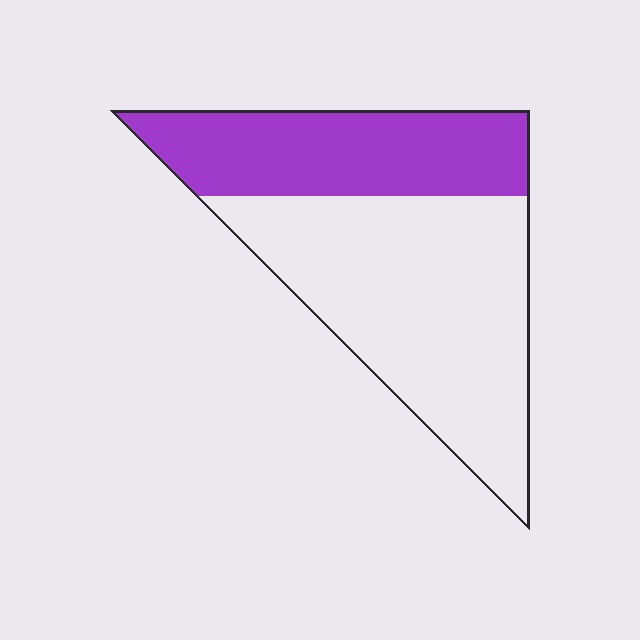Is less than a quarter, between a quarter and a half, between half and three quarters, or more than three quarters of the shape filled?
Between a quarter and a half.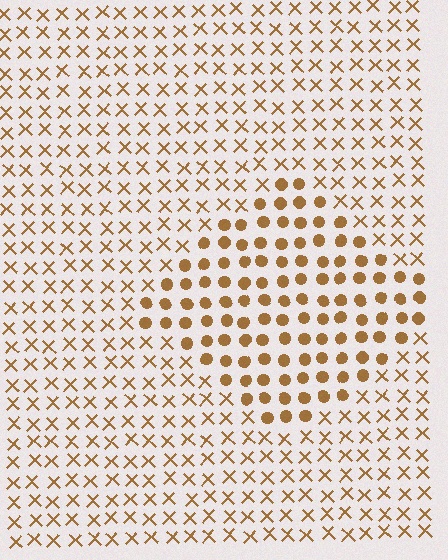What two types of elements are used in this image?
The image uses circles inside the diamond region and X marks outside it.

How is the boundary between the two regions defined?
The boundary is defined by a change in element shape: circles inside vs. X marks outside. All elements share the same color and spacing.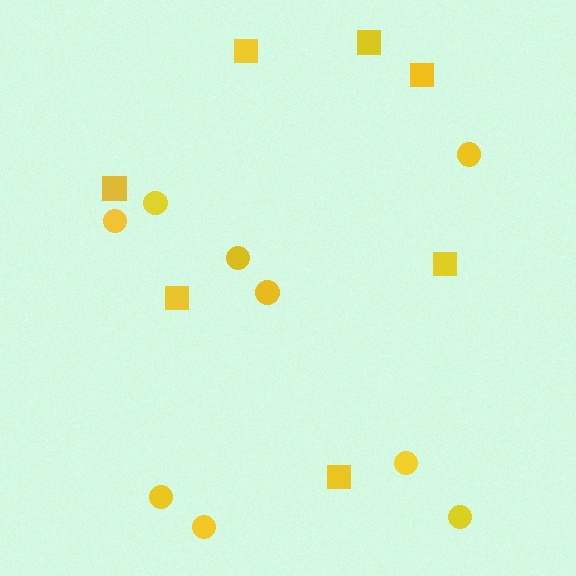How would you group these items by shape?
There are 2 groups: one group of squares (7) and one group of circles (9).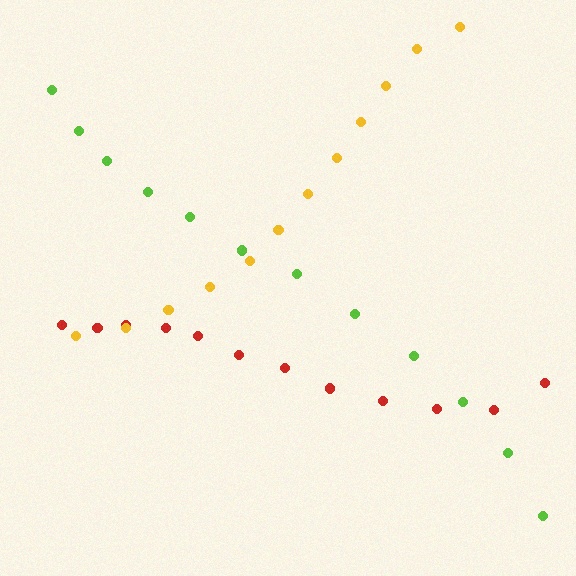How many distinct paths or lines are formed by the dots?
There are 3 distinct paths.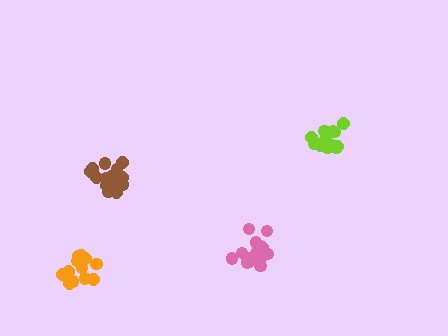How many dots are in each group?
Group 1: 15 dots, Group 2: 13 dots, Group 3: 17 dots, Group 4: 17 dots (62 total).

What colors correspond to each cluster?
The clusters are colored: lime, orange, pink, brown.